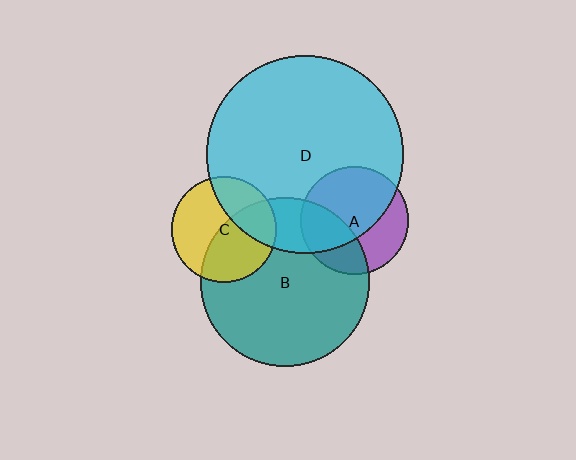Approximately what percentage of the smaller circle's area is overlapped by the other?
Approximately 20%.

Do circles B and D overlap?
Yes.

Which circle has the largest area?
Circle D (cyan).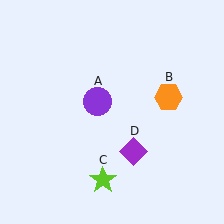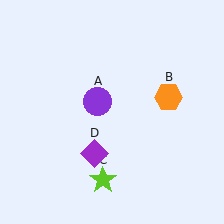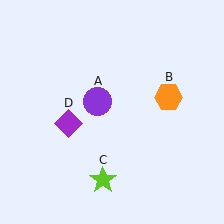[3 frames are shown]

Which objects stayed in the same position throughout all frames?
Purple circle (object A) and orange hexagon (object B) and lime star (object C) remained stationary.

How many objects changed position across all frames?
1 object changed position: purple diamond (object D).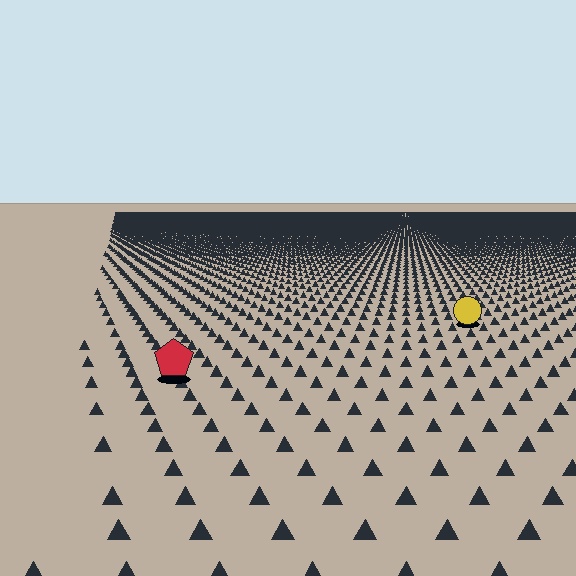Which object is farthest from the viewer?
The yellow circle is farthest from the viewer. It appears smaller and the ground texture around it is denser.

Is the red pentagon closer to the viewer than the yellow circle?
Yes. The red pentagon is closer — you can tell from the texture gradient: the ground texture is coarser near it.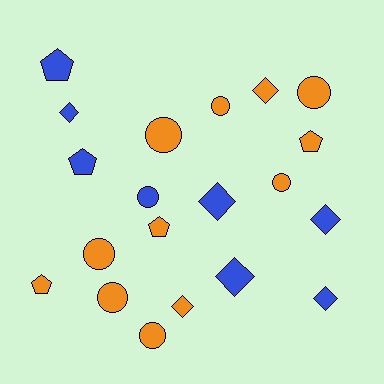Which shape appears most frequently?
Circle, with 8 objects.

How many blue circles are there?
There is 1 blue circle.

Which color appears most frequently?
Orange, with 12 objects.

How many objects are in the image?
There are 20 objects.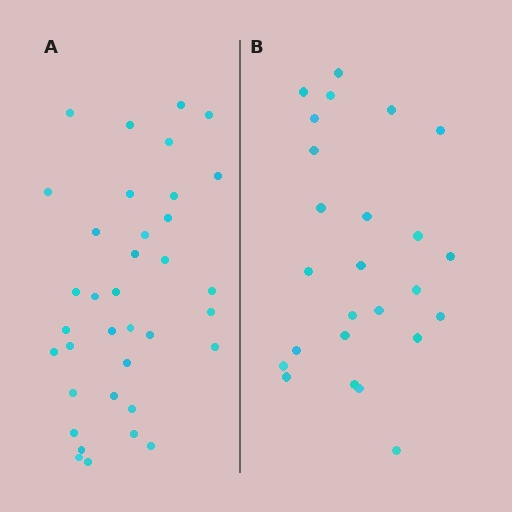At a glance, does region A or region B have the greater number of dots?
Region A (the left region) has more dots.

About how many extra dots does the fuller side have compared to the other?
Region A has roughly 12 or so more dots than region B.